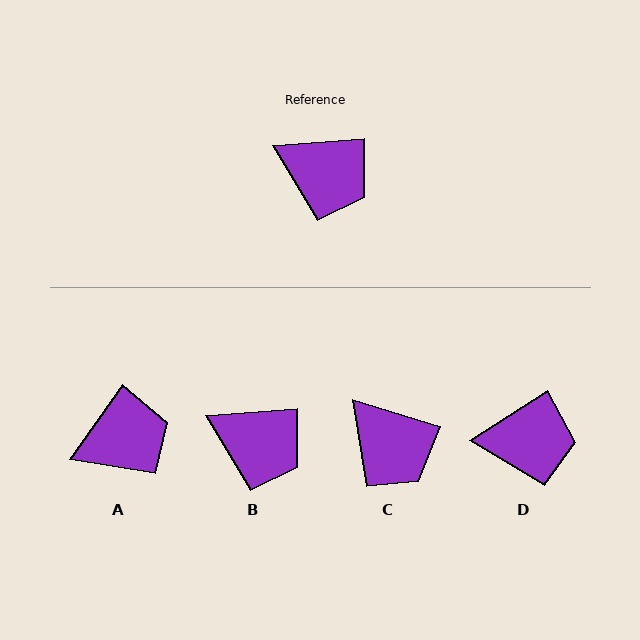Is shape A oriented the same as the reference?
No, it is off by about 50 degrees.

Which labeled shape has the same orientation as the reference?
B.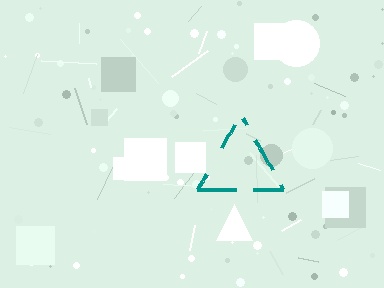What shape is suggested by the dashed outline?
The dashed outline suggests a triangle.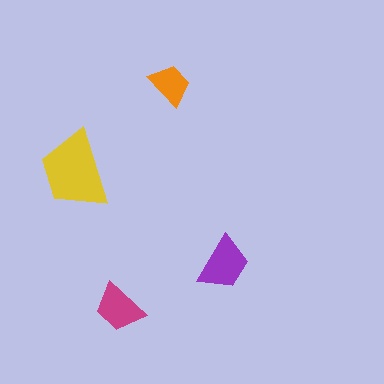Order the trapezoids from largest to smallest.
the yellow one, the purple one, the magenta one, the orange one.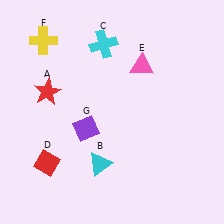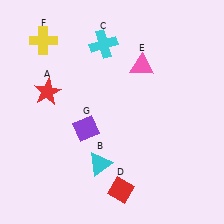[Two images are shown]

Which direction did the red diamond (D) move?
The red diamond (D) moved right.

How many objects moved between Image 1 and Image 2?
1 object moved between the two images.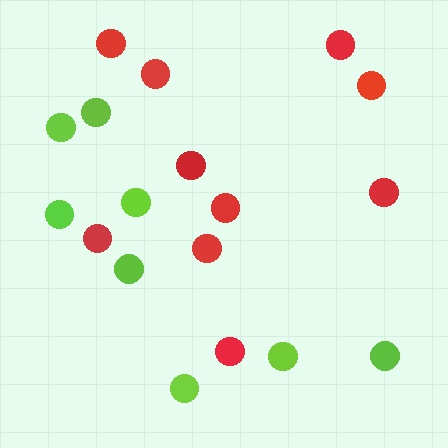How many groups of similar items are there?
There are 2 groups: one group of lime circles (8) and one group of red circles (10).